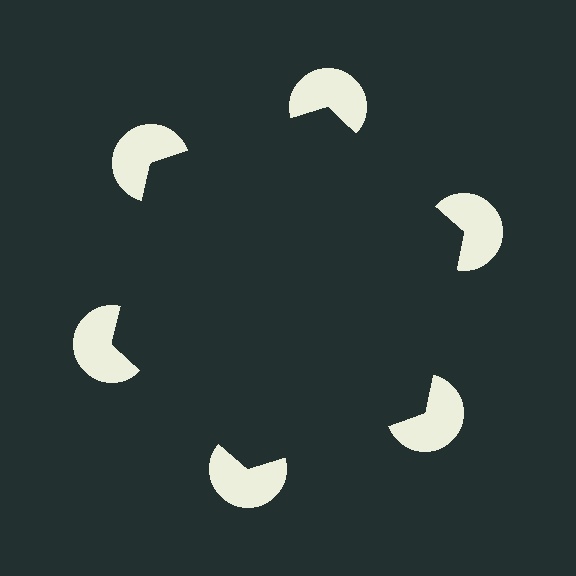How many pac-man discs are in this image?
There are 6 — one at each vertex of the illusory hexagon.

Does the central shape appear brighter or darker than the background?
It typically appears slightly darker than the background, even though no actual brightness change is drawn.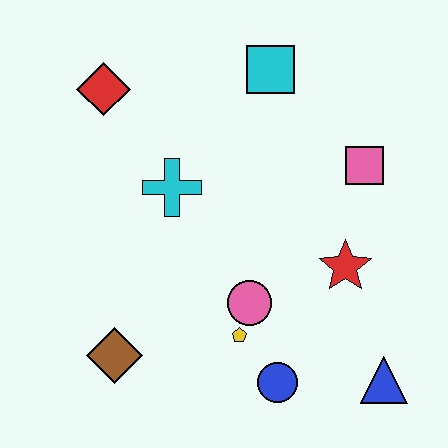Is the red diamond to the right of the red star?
No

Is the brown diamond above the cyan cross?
No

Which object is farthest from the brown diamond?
The cyan square is farthest from the brown diamond.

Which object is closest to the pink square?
The red star is closest to the pink square.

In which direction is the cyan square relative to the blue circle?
The cyan square is above the blue circle.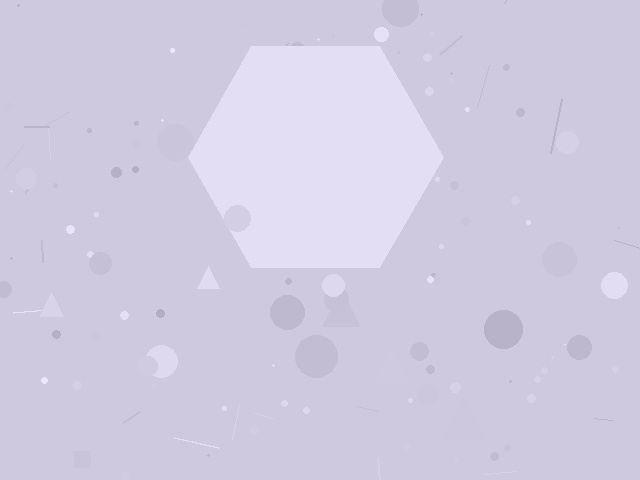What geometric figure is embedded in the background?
A hexagon is embedded in the background.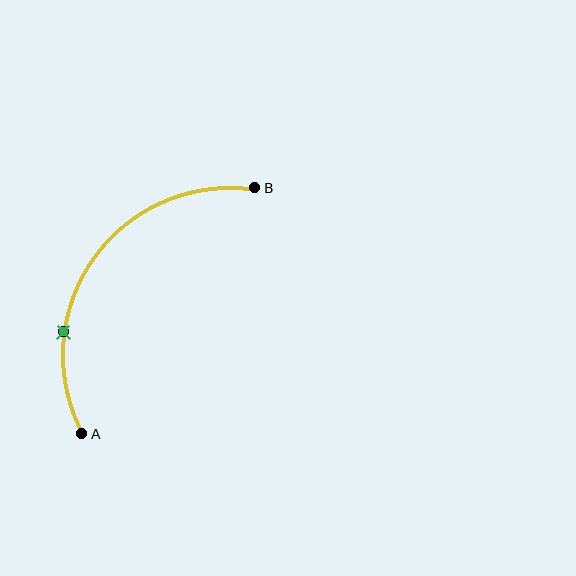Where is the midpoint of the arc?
The arc midpoint is the point on the curve farthest from the straight line joining A and B. It sits above and to the left of that line.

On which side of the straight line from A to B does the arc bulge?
The arc bulges above and to the left of the straight line connecting A and B.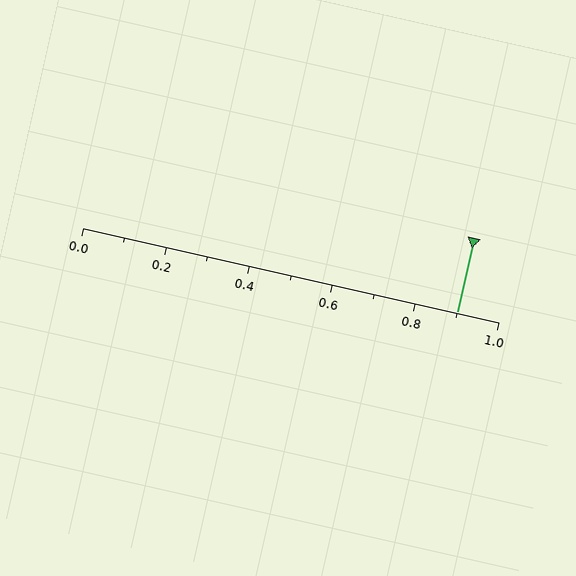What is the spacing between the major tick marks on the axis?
The major ticks are spaced 0.2 apart.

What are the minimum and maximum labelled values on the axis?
The axis runs from 0.0 to 1.0.